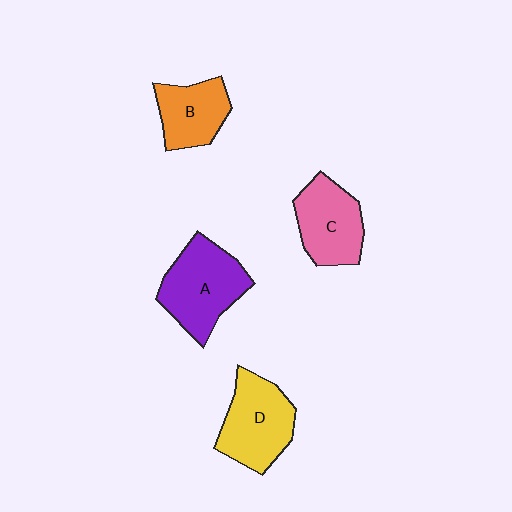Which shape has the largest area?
Shape A (purple).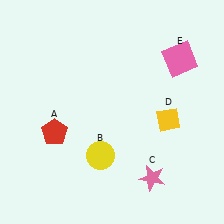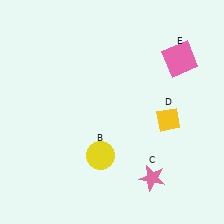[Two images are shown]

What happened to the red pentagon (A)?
The red pentagon (A) was removed in Image 2. It was in the bottom-left area of Image 1.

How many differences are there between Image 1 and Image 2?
There is 1 difference between the two images.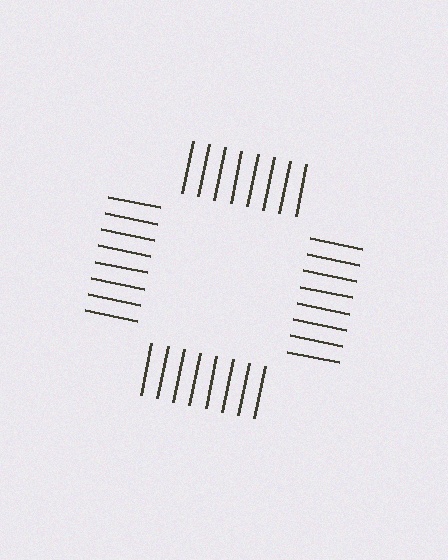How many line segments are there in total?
32 — 8 along each of the 4 edges.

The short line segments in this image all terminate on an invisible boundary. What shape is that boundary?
An illusory square — the line segments terminate on its edges but no continuous stroke is drawn.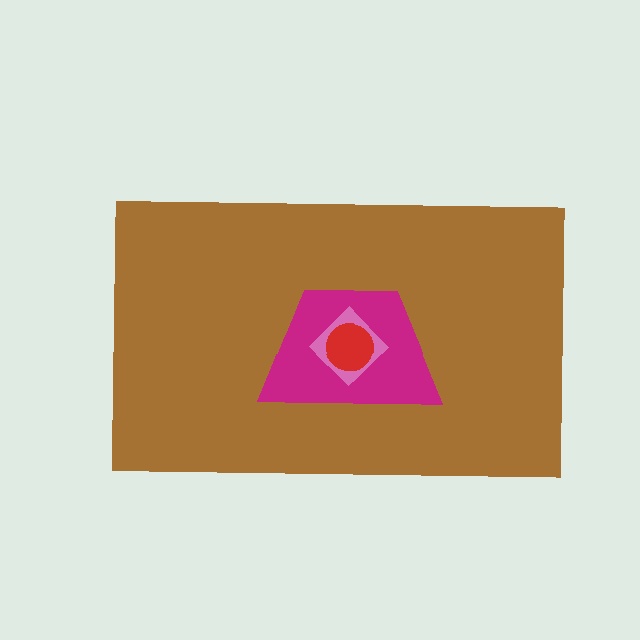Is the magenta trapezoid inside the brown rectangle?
Yes.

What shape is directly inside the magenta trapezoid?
The pink diamond.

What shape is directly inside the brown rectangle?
The magenta trapezoid.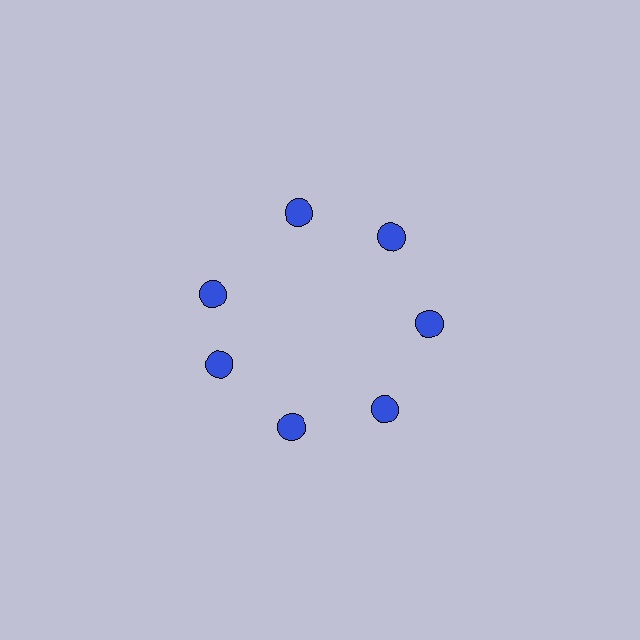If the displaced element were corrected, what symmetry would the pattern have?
It would have 7-fold rotational symmetry — the pattern would map onto itself every 51 degrees.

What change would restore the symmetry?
The symmetry would be restored by rotating it back into even spacing with its neighbors so that all 7 circles sit at equal angles and equal distance from the center.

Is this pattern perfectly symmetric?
No. The 7 blue circles are arranged in a ring, but one element near the 10 o'clock position is rotated out of alignment along the ring, breaking the 7-fold rotational symmetry.